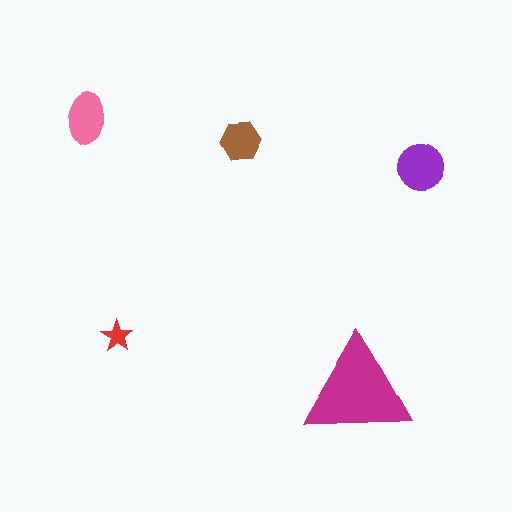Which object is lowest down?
The magenta triangle is bottommost.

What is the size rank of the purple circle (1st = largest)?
2nd.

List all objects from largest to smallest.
The magenta triangle, the purple circle, the pink ellipse, the brown hexagon, the red star.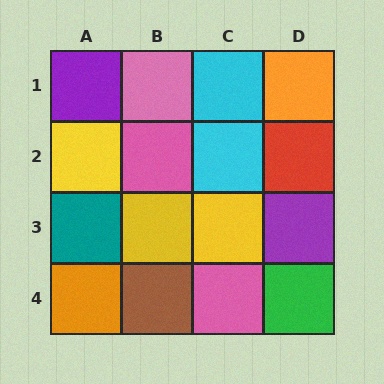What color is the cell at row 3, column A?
Teal.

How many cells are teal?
1 cell is teal.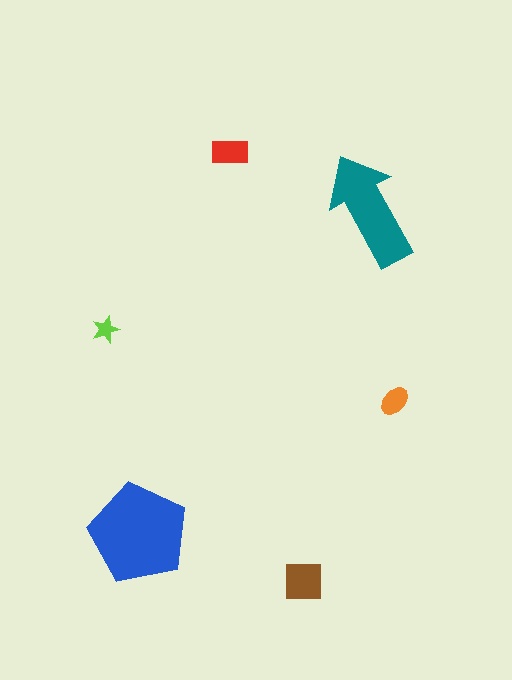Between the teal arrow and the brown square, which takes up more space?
The teal arrow.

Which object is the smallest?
The lime star.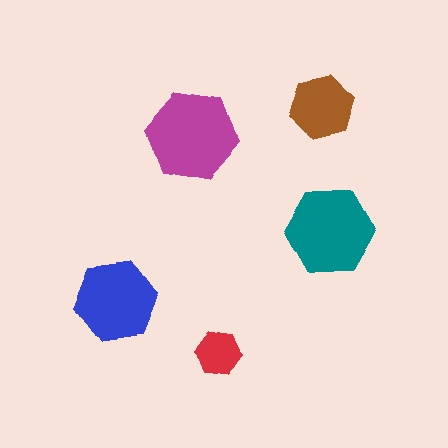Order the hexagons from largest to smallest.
the magenta one, the teal one, the blue one, the brown one, the red one.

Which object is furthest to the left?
The blue hexagon is leftmost.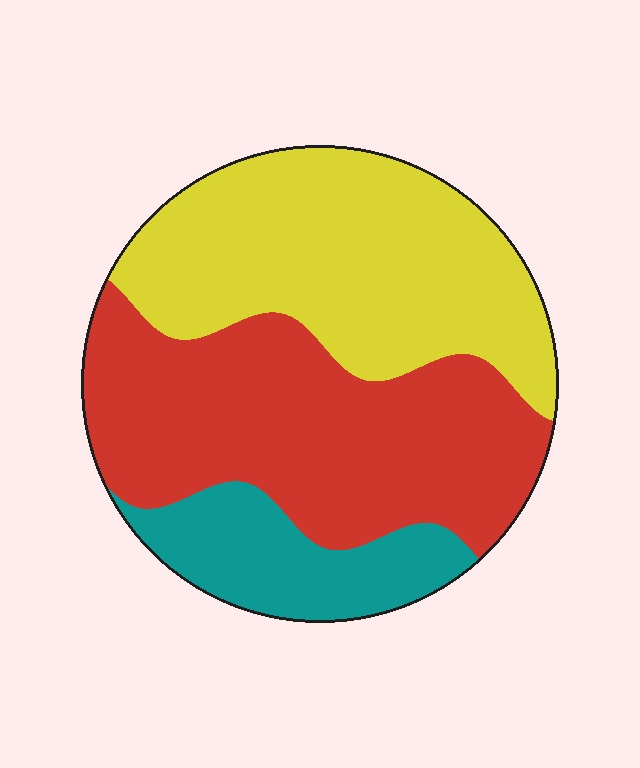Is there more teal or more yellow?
Yellow.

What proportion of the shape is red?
Red covers around 45% of the shape.